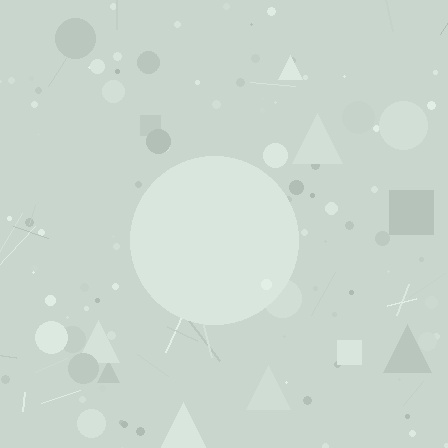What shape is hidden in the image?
A circle is hidden in the image.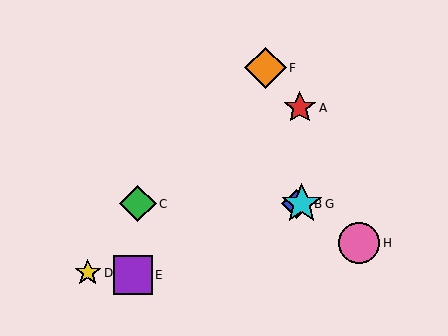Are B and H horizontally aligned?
No, B is at y≈204 and H is at y≈243.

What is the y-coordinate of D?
Object D is at y≈273.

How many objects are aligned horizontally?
3 objects (B, C, G) are aligned horizontally.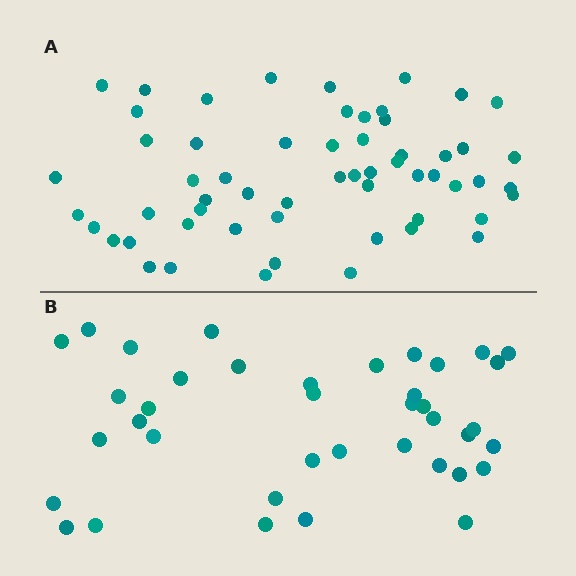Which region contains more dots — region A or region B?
Region A (the top region) has more dots.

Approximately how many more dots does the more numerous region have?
Region A has approximately 20 more dots than region B.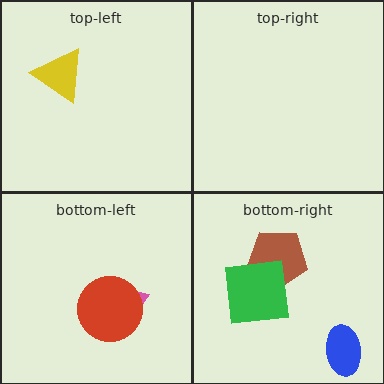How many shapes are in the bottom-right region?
3.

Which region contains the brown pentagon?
The bottom-right region.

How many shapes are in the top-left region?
1.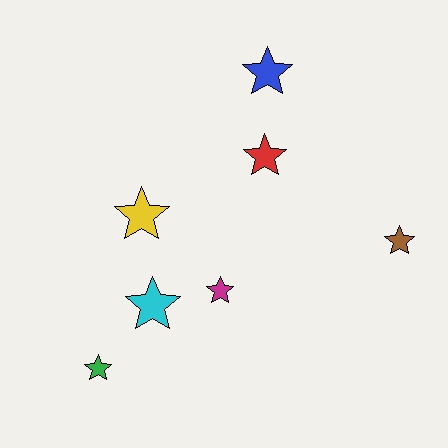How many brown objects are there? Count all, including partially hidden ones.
There is 1 brown object.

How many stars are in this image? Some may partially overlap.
There are 7 stars.